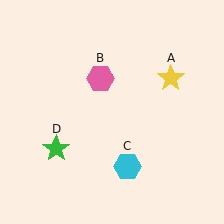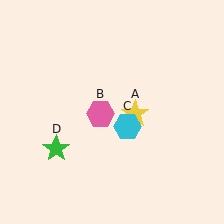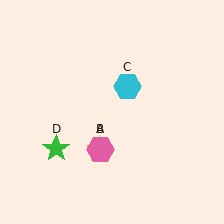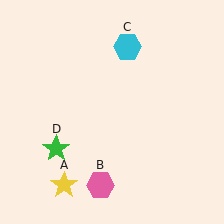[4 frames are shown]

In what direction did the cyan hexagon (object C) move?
The cyan hexagon (object C) moved up.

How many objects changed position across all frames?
3 objects changed position: yellow star (object A), pink hexagon (object B), cyan hexagon (object C).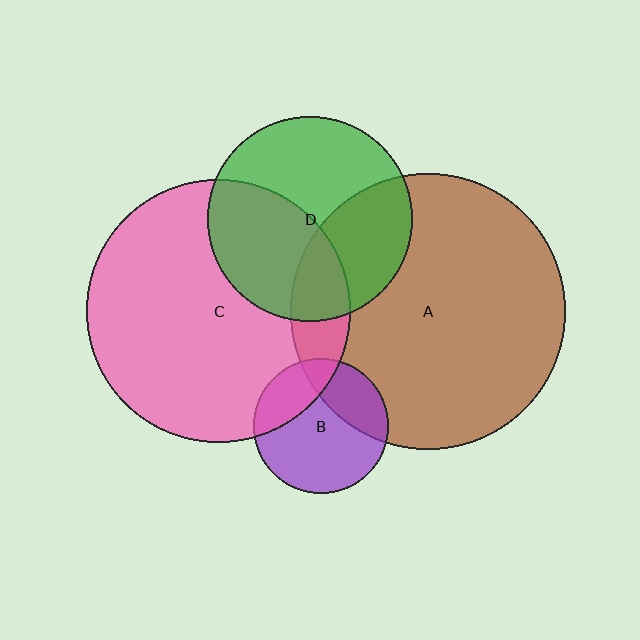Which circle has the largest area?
Circle A (brown).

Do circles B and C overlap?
Yes.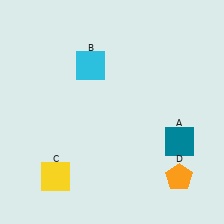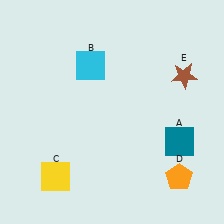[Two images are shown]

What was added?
A brown star (E) was added in Image 2.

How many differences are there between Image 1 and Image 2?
There is 1 difference between the two images.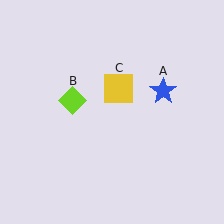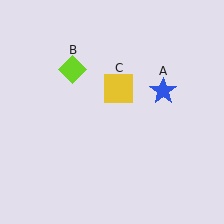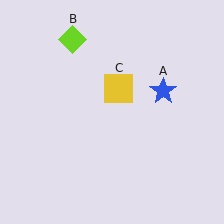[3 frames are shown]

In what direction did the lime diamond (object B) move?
The lime diamond (object B) moved up.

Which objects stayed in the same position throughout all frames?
Blue star (object A) and yellow square (object C) remained stationary.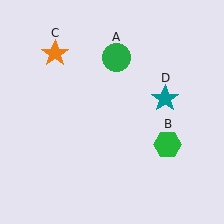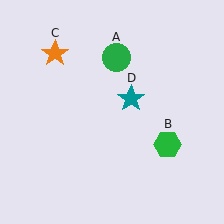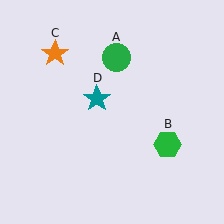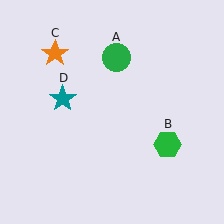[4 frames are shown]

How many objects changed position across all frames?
1 object changed position: teal star (object D).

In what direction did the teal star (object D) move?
The teal star (object D) moved left.